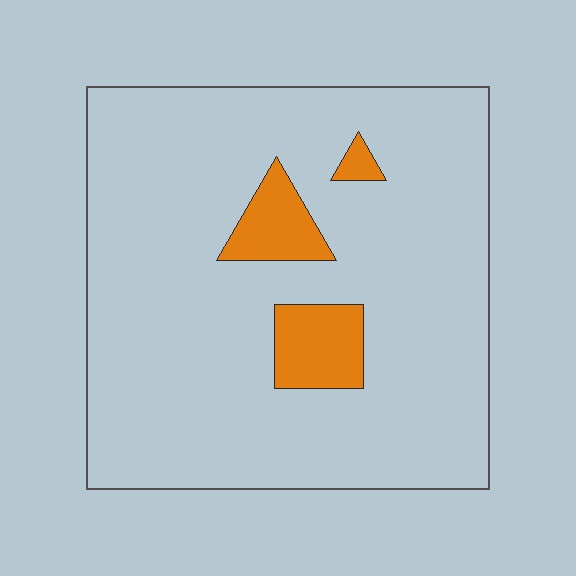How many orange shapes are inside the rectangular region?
3.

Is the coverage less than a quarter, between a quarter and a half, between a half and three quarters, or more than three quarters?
Less than a quarter.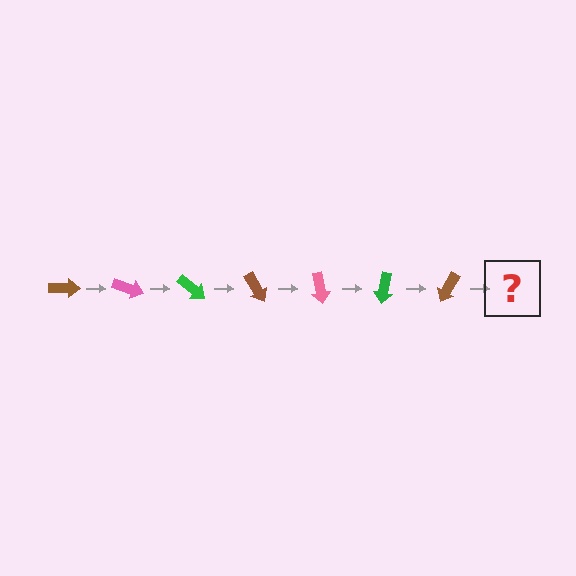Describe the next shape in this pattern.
It should be a pink arrow, rotated 140 degrees from the start.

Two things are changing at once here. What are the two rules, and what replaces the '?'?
The two rules are that it rotates 20 degrees each step and the color cycles through brown, pink, and green. The '?' should be a pink arrow, rotated 140 degrees from the start.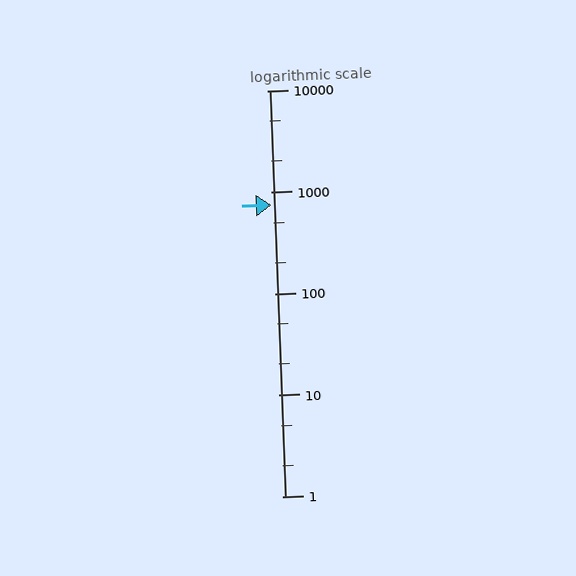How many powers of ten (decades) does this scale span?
The scale spans 4 decades, from 1 to 10000.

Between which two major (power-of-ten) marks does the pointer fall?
The pointer is between 100 and 1000.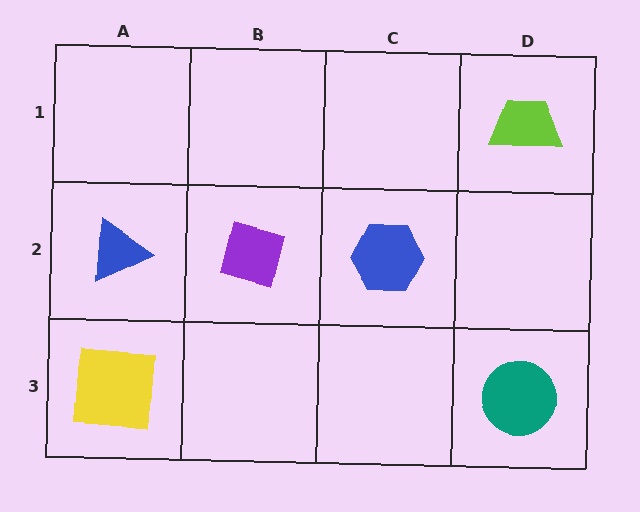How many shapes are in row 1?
1 shape.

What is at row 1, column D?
A lime trapezoid.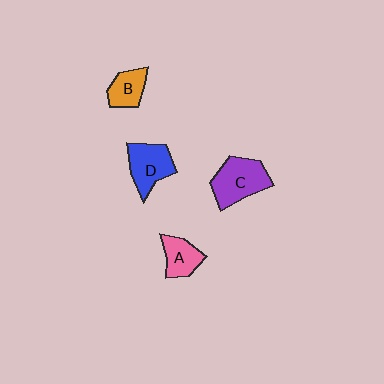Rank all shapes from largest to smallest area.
From largest to smallest: C (purple), D (blue), A (pink), B (orange).